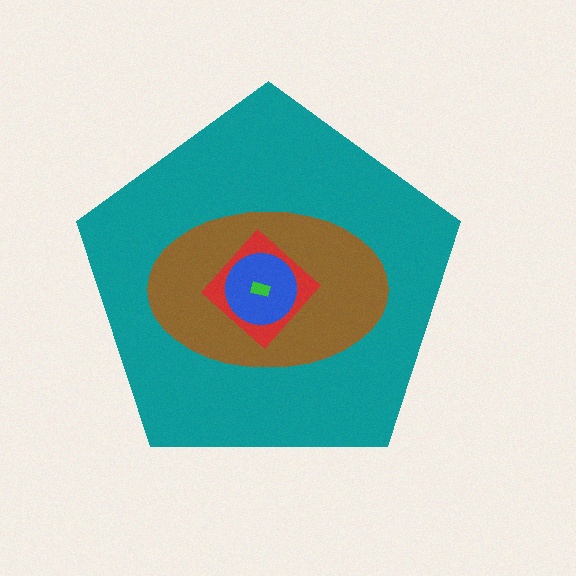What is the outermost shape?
The teal pentagon.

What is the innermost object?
The green rectangle.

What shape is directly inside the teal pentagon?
The brown ellipse.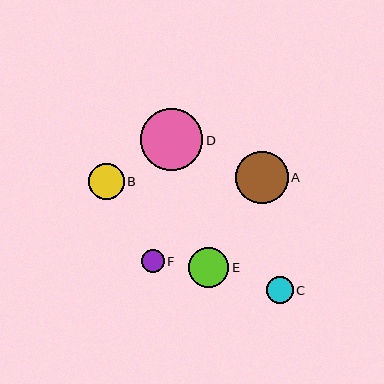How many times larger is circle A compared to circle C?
Circle A is approximately 1.9 times the size of circle C.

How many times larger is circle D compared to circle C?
Circle D is approximately 2.3 times the size of circle C.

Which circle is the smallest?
Circle F is the smallest with a size of approximately 22 pixels.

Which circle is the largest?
Circle D is the largest with a size of approximately 62 pixels.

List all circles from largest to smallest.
From largest to smallest: D, A, E, B, C, F.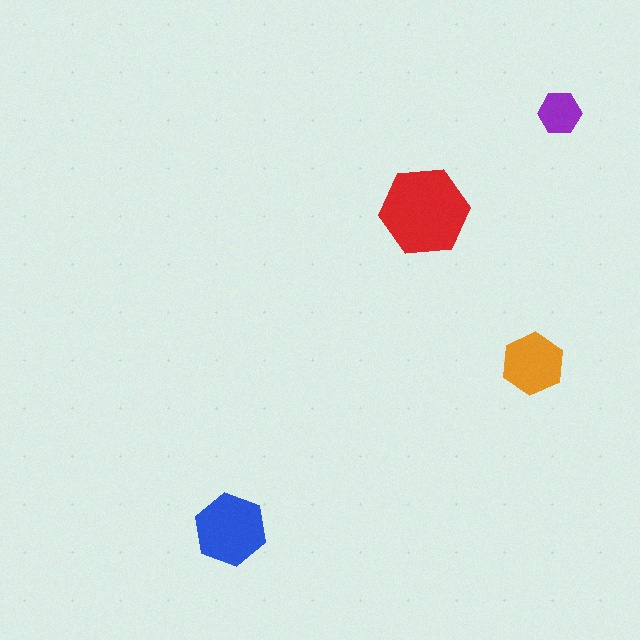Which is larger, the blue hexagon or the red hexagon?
The red one.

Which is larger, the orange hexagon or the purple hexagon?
The orange one.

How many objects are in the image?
There are 4 objects in the image.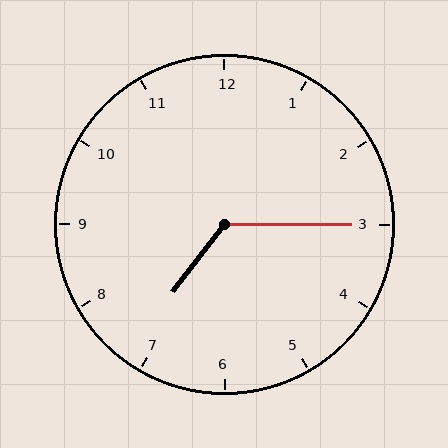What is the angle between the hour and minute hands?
Approximately 128 degrees.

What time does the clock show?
7:15.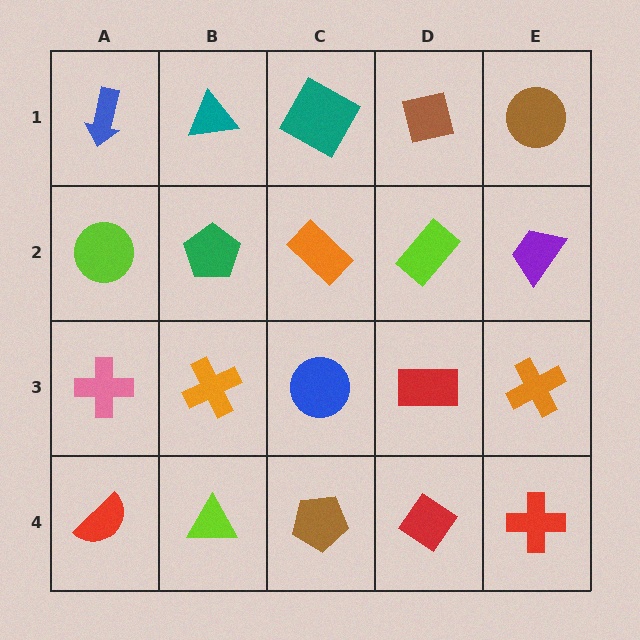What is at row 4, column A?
A red semicircle.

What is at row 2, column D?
A lime rectangle.